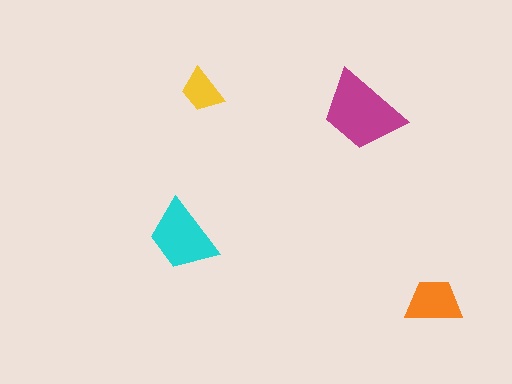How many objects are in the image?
There are 4 objects in the image.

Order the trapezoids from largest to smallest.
the magenta one, the cyan one, the orange one, the yellow one.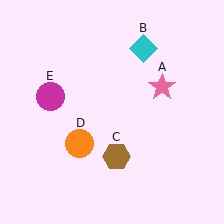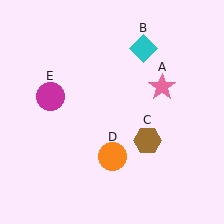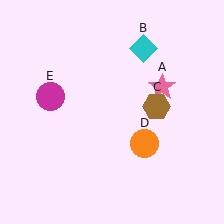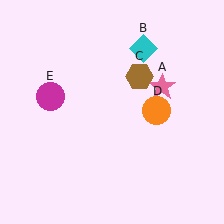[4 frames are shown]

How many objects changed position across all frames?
2 objects changed position: brown hexagon (object C), orange circle (object D).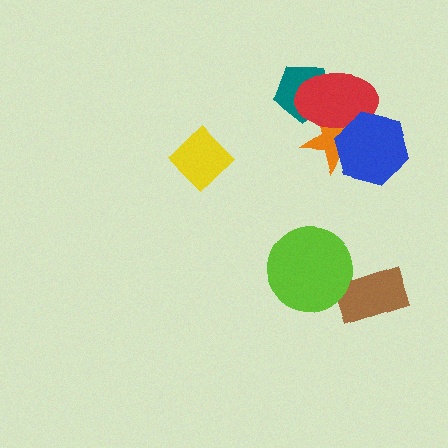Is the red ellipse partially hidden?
Yes, it is partially covered by another shape.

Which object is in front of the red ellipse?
The blue hexagon is in front of the red ellipse.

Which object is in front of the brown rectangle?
The lime circle is in front of the brown rectangle.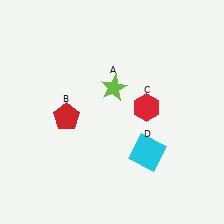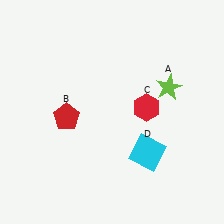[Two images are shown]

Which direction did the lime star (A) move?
The lime star (A) moved right.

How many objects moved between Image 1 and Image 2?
1 object moved between the two images.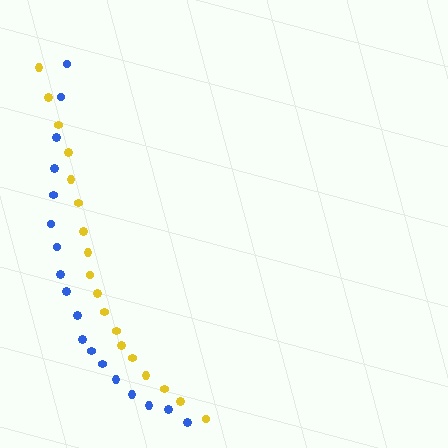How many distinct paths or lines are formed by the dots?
There are 2 distinct paths.